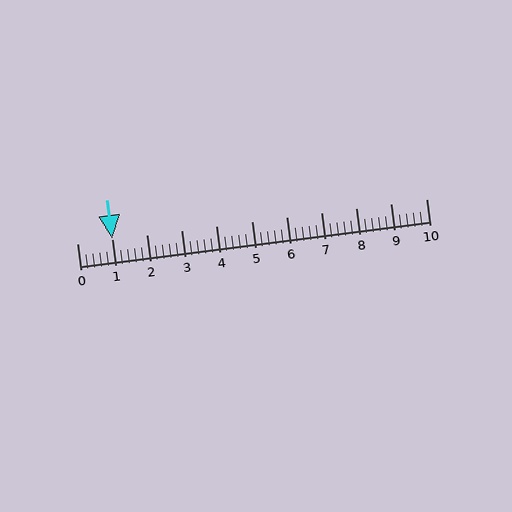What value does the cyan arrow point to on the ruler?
The cyan arrow points to approximately 1.0.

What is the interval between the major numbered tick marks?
The major tick marks are spaced 1 units apart.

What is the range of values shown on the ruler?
The ruler shows values from 0 to 10.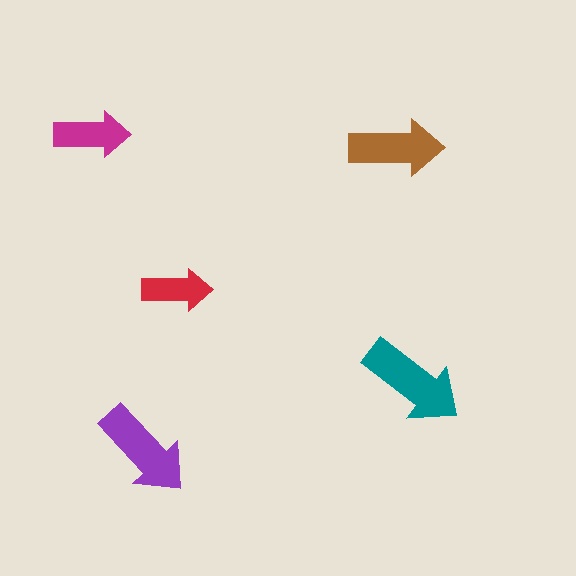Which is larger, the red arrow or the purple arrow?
The purple one.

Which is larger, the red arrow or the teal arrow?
The teal one.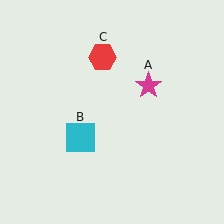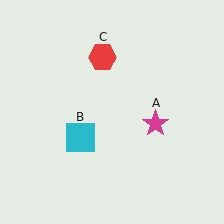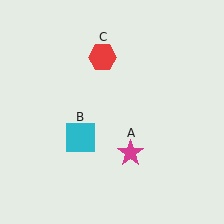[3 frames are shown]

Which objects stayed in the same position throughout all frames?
Cyan square (object B) and red hexagon (object C) remained stationary.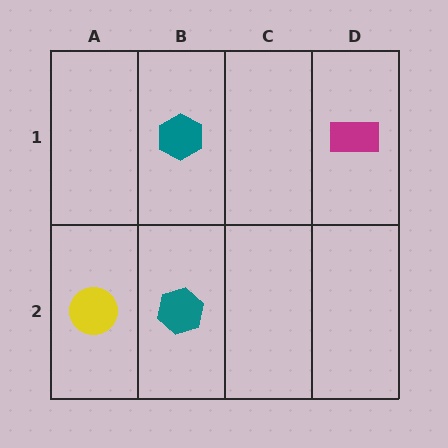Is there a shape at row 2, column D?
No, that cell is empty.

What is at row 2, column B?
A teal hexagon.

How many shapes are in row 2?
2 shapes.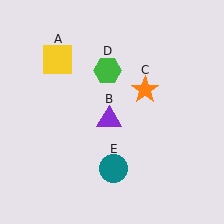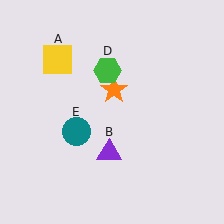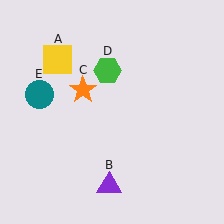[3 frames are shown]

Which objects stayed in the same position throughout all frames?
Yellow square (object A) and green hexagon (object D) remained stationary.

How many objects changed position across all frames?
3 objects changed position: purple triangle (object B), orange star (object C), teal circle (object E).